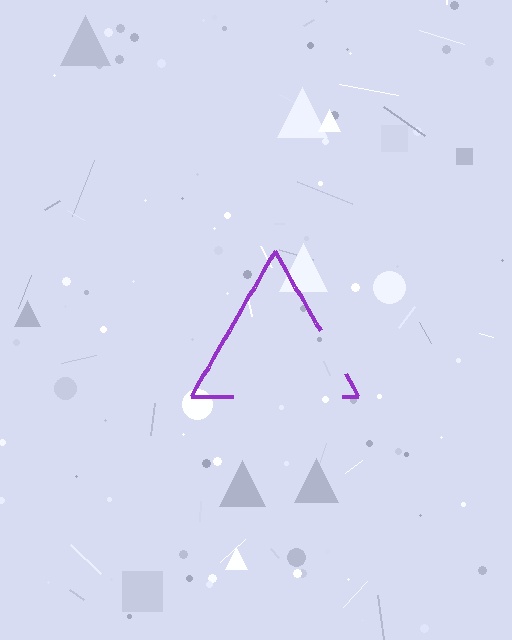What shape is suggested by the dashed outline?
The dashed outline suggests a triangle.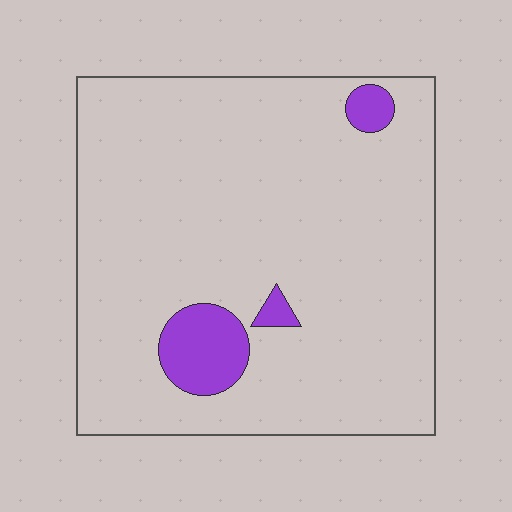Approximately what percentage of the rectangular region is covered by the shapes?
Approximately 10%.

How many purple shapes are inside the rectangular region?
3.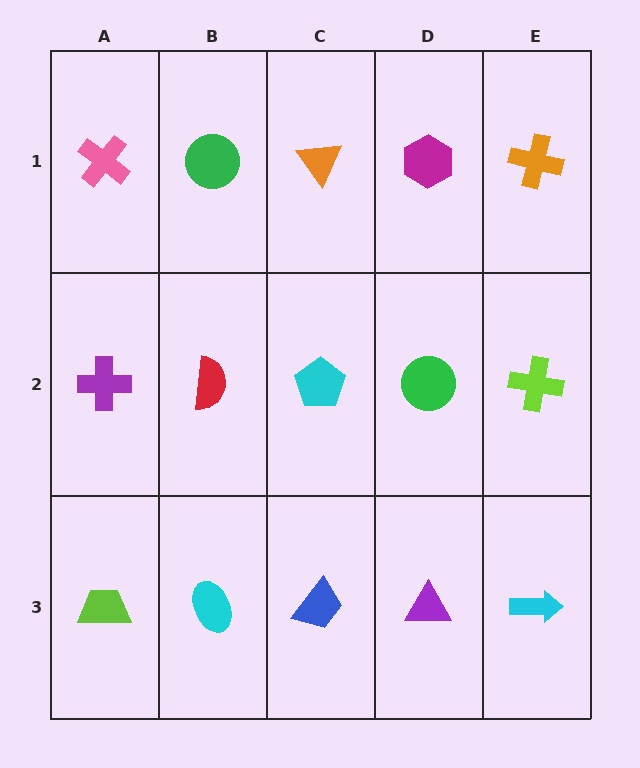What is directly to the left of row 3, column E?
A purple triangle.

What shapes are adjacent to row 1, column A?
A purple cross (row 2, column A), a green circle (row 1, column B).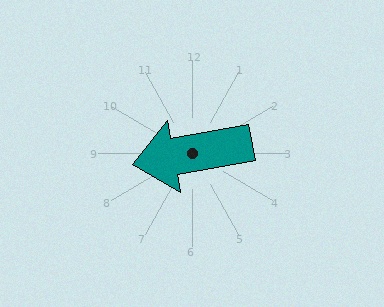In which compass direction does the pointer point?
West.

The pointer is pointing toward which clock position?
Roughly 9 o'clock.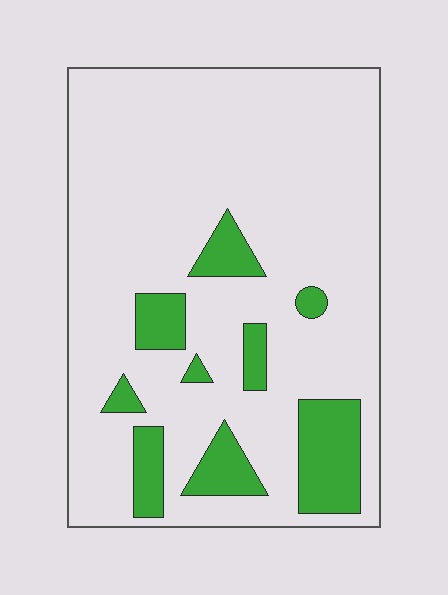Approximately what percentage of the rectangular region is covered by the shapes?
Approximately 15%.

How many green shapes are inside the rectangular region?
9.